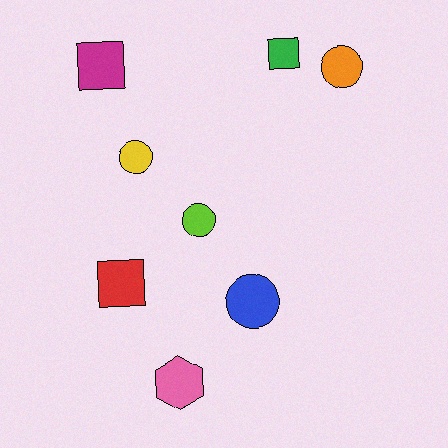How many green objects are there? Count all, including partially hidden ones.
There is 1 green object.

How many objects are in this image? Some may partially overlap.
There are 8 objects.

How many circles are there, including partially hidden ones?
There are 4 circles.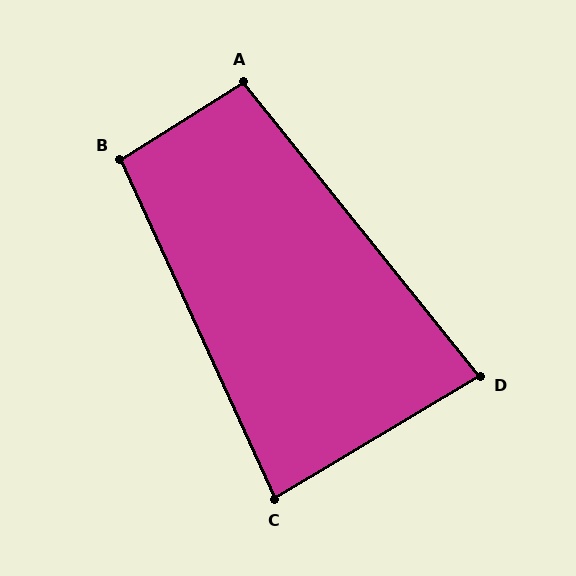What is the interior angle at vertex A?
Approximately 96 degrees (obtuse).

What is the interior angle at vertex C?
Approximately 84 degrees (acute).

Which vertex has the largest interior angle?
B, at approximately 98 degrees.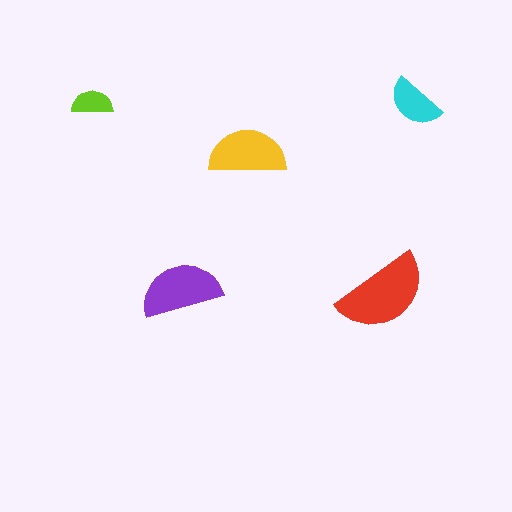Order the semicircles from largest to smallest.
the red one, the purple one, the yellow one, the cyan one, the lime one.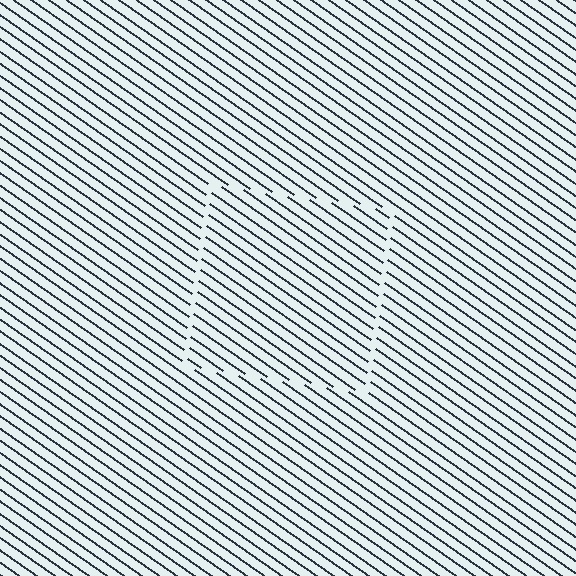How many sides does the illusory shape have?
4 sides — the line-ends trace a square.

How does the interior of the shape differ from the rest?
The interior of the shape contains the same grating, shifted by half a period — the contour is defined by the phase discontinuity where line-ends from the inner and outer gratings abut.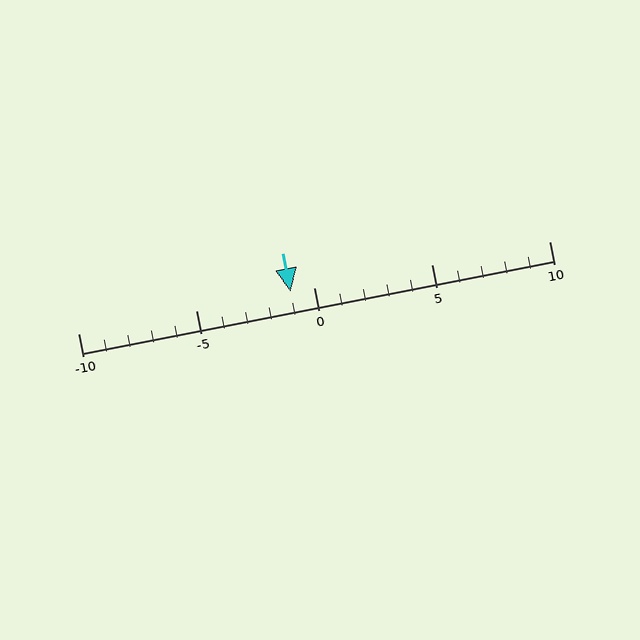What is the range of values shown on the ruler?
The ruler shows values from -10 to 10.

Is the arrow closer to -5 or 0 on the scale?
The arrow is closer to 0.